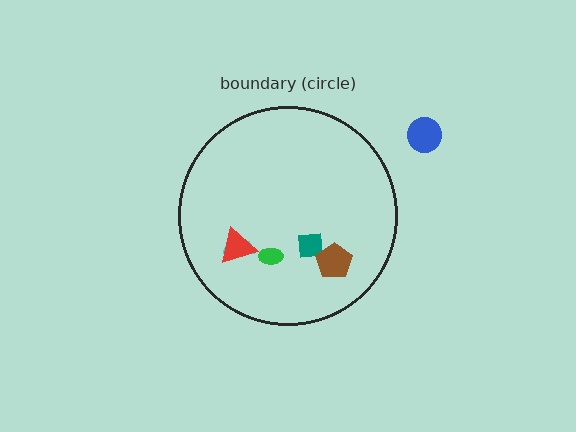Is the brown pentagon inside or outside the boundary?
Inside.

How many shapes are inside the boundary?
5 inside, 1 outside.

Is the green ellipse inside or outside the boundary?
Inside.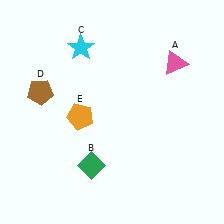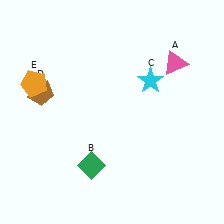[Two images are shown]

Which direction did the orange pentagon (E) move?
The orange pentagon (E) moved left.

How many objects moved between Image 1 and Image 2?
2 objects moved between the two images.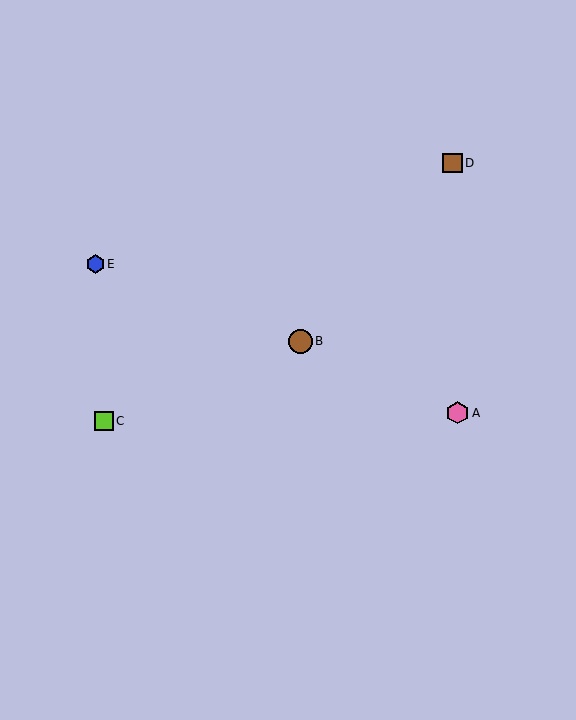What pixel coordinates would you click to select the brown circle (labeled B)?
Click at (300, 341) to select the brown circle B.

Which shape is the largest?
The brown circle (labeled B) is the largest.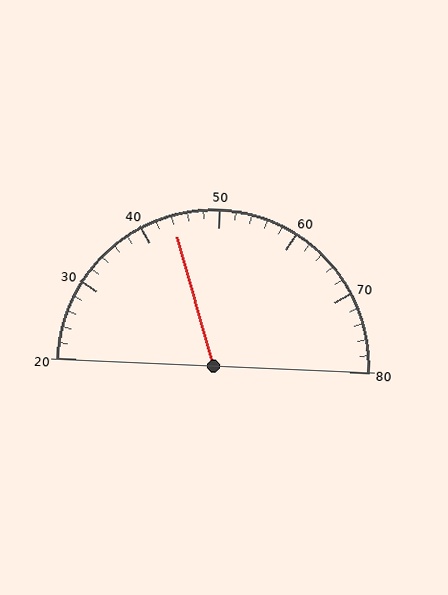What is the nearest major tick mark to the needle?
The nearest major tick mark is 40.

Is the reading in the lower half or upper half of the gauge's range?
The reading is in the lower half of the range (20 to 80).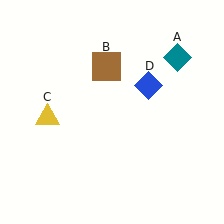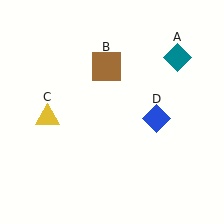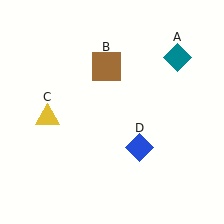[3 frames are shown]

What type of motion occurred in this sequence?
The blue diamond (object D) rotated clockwise around the center of the scene.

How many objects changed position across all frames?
1 object changed position: blue diamond (object D).